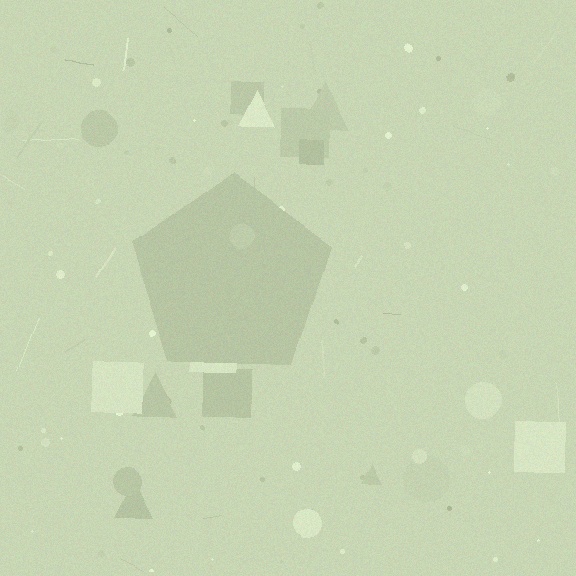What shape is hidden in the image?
A pentagon is hidden in the image.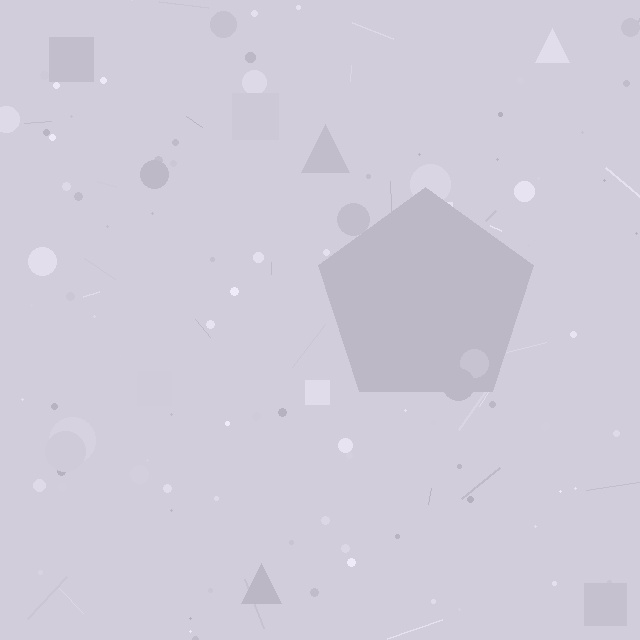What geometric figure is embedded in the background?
A pentagon is embedded in the background.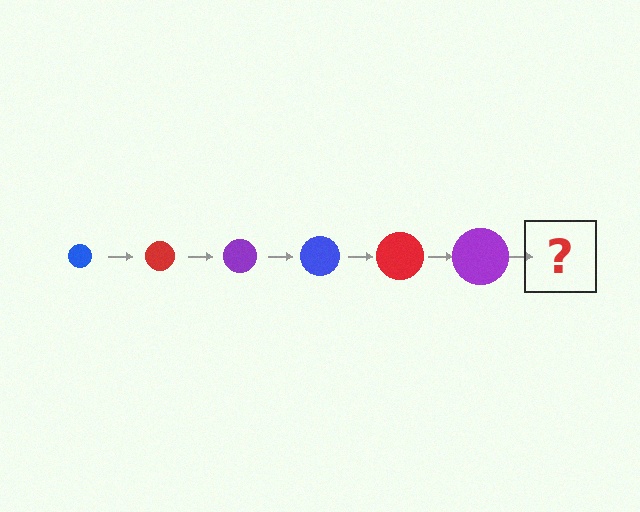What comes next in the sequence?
The next element should be a blue circle, larger than the previous one.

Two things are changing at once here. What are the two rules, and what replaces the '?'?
The two rules are that the circle grows larger each step and the color cycles through blue, red, and purple. The '?' should be a blue circle, larger than the previous one.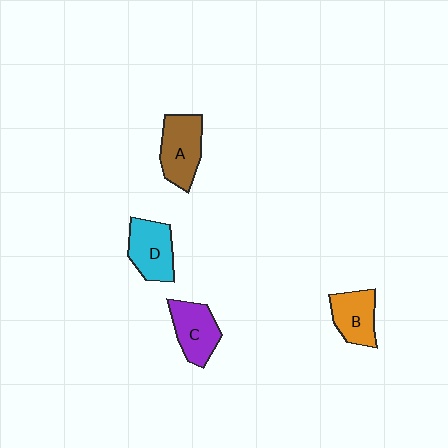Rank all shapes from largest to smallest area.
From largest to smallest: A (brown), D (cyan), C (purple), B (orange).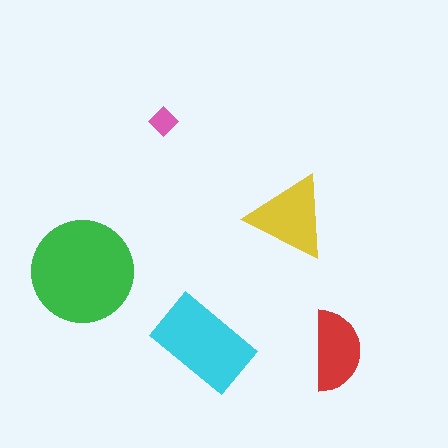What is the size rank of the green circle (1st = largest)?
1st.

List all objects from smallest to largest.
The pink diamond, the red semicircle, the yellow triangle, the cyan rectangle, the green circle.